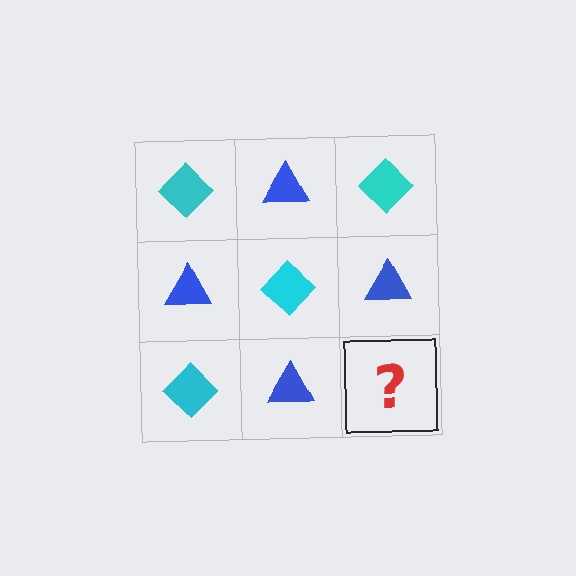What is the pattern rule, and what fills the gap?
The rule is that it alternates cyan diamond and blue triangle in a checkerboard pattern. The gap should be filled with a cyan diamond.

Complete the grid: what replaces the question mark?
The question mark should be replaced with a cyan diamond.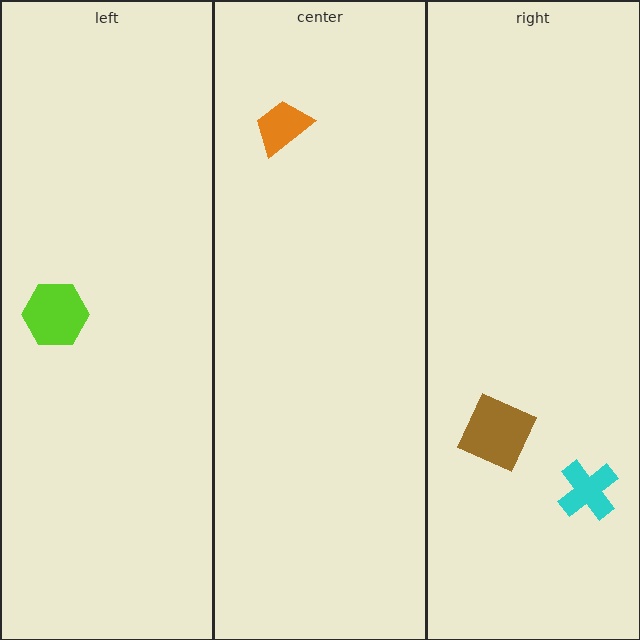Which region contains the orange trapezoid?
The center region.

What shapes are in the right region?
The brown square, the cyan cross.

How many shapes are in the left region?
1.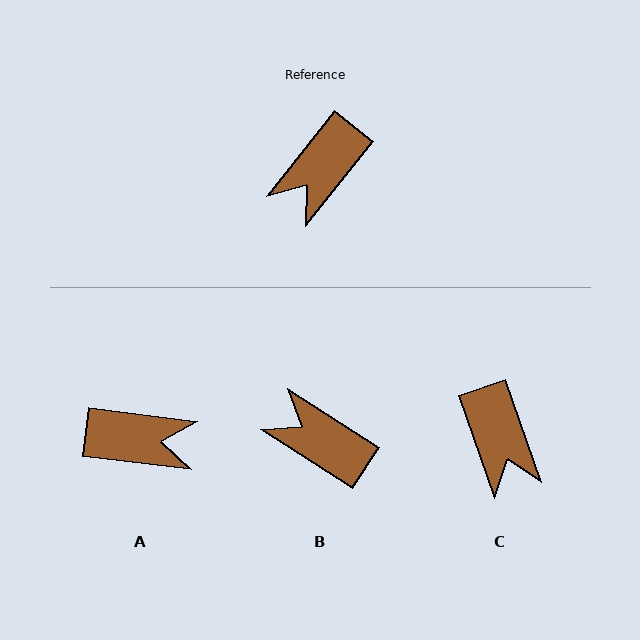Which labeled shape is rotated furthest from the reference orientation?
A, about 121 degrees away.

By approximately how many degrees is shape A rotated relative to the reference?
Approximately 121 degrees counter-clockwise.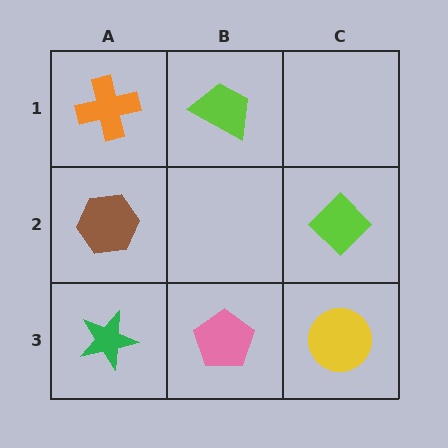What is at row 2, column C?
A lime diamond.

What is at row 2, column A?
A brown hexagon.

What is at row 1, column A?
An orange cross.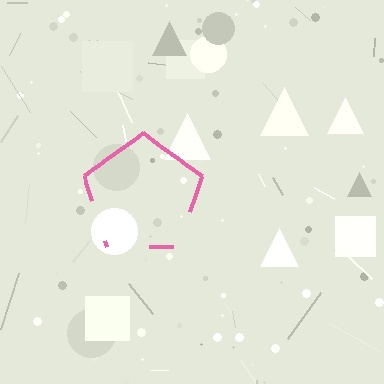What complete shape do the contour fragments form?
The contour fragments form a pentagon.